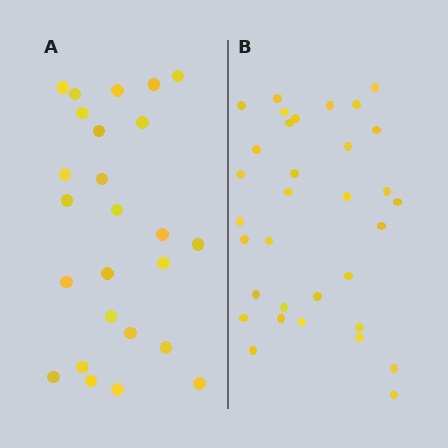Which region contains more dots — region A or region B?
Region B (the right region) has more dots.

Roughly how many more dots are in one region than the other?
Region B has roughly 8 or so more dots than region A.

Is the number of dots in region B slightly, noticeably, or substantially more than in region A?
Region B has noticeably more, but not dramatically so. The ratio is roughly 1.3 to 1.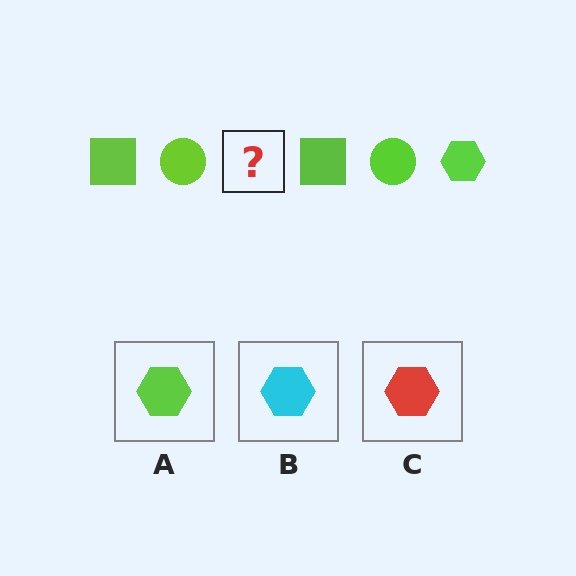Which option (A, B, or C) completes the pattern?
A.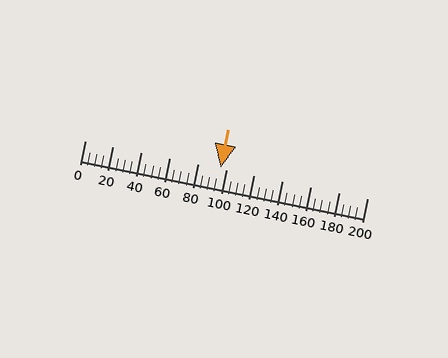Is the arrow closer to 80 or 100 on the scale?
The arrow is closer to 100.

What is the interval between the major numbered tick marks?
The major tick marks are spaced 20 units apart.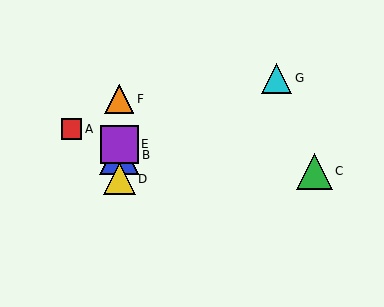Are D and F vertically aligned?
Yes, both are at x≈119.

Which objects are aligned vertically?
Objects B, D, E, F are aligned vertically.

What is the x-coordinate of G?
Object G is at x≈277.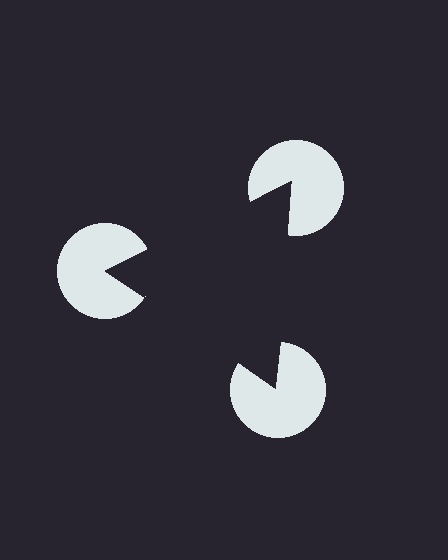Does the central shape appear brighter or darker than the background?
It typically appears slightly darker than the background, even though no actual brightness change is drawn.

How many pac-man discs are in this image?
There are 3 — one at each vertex of the illusory triangle.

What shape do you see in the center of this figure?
An illusory triangle — its edges are inferred from the aligned wedge cuts in the pac-man discs, not physically drawn.